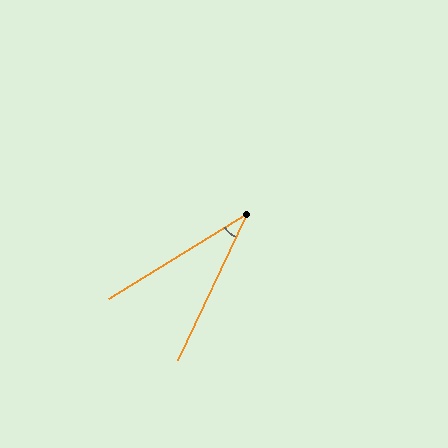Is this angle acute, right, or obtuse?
It is acute.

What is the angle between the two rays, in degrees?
Approximately 33 degrees.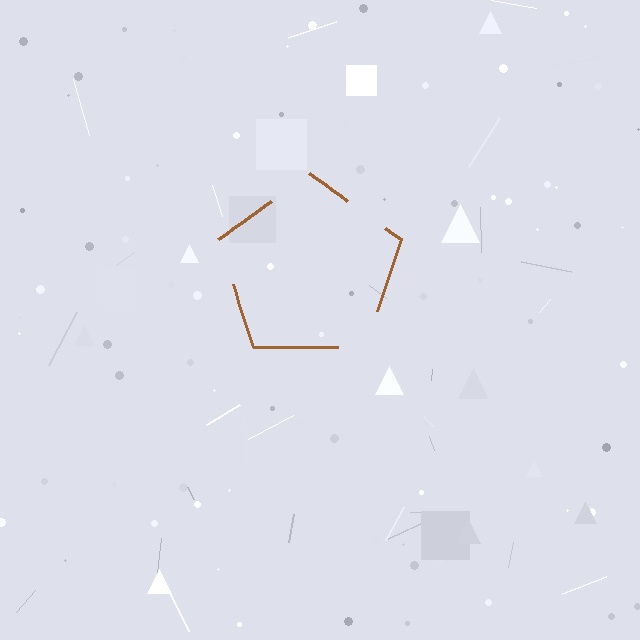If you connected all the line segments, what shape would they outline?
They would outline a pentagon.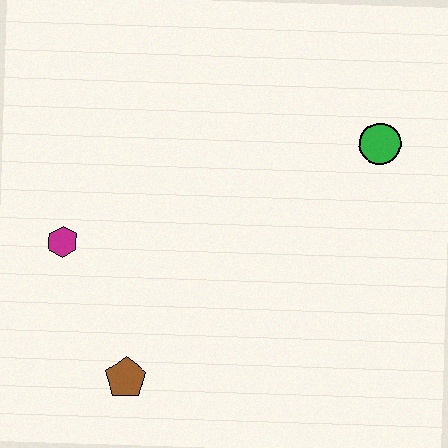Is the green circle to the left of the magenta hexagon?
No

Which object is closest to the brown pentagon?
The magenta hexagon is closest to the brown pentagon.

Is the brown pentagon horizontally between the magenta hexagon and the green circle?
Yes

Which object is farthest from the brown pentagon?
The green circle is farthest from the brown pentagon.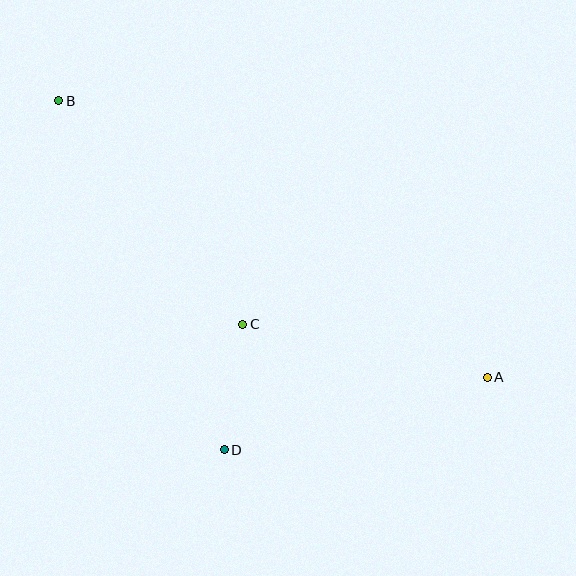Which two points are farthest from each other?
Points A and B are farthest from each other.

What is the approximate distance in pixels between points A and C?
The distance between A and C is approximately 251 pixels.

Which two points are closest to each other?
Points C and D are closest to each other.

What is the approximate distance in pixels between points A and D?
The distance between A and D is approximately 273 pixels.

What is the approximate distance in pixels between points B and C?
The distance between B and C is approximately 289 pixels.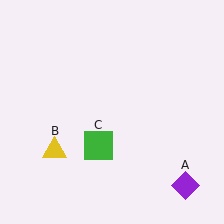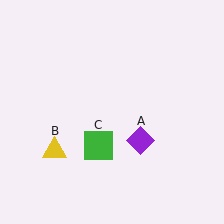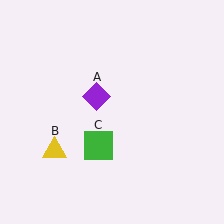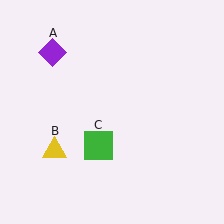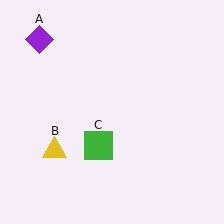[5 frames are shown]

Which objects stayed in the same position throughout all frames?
Yellow triangle (object B) and green square (object C) remained stationary.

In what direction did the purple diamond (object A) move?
The purple diamond (object A) moved up and to the left.